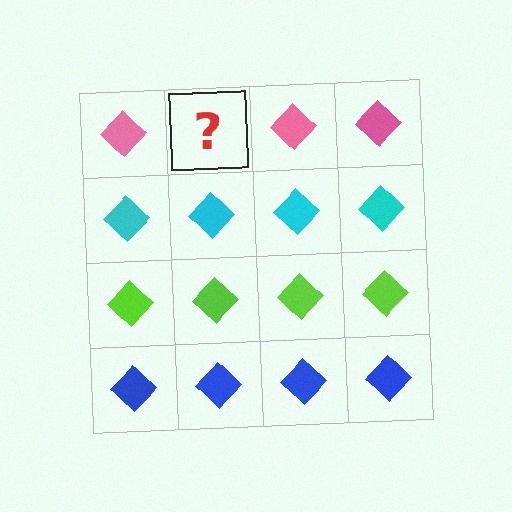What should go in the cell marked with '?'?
The missing cell should contain a pink diamond.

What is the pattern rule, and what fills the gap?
The rule is that each row has a consistent color. The gap should be filled with a pink diamond.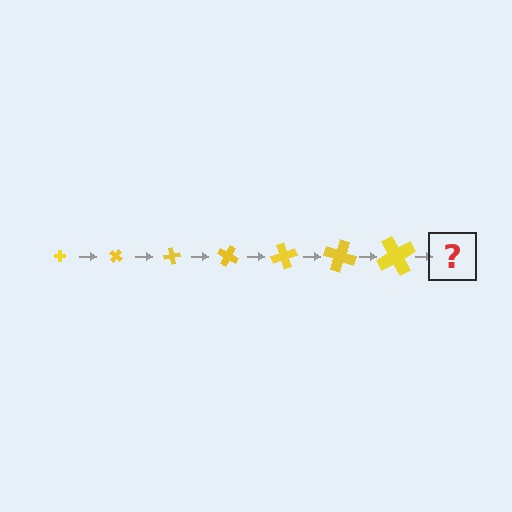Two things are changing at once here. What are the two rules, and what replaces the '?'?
The two rules are that the cross grows larger each step and it rotates 40 degrees each step. The '?' should be a cross, larger than the previous one and rotated 280 degrees from the start.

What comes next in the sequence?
The next element should be a cross, larger than the previous one and rotated 280 degrees from the start.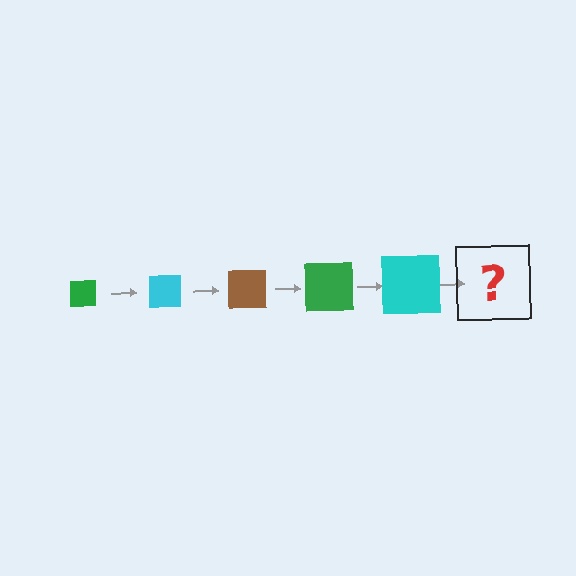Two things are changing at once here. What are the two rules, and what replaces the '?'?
The two rules are that the square grows larger each step and the color cycles through green, cyan, and brown. The '?' should be a brown square, larger than the previous one.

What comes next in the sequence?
The next element should be a brown square, larger than the previous one.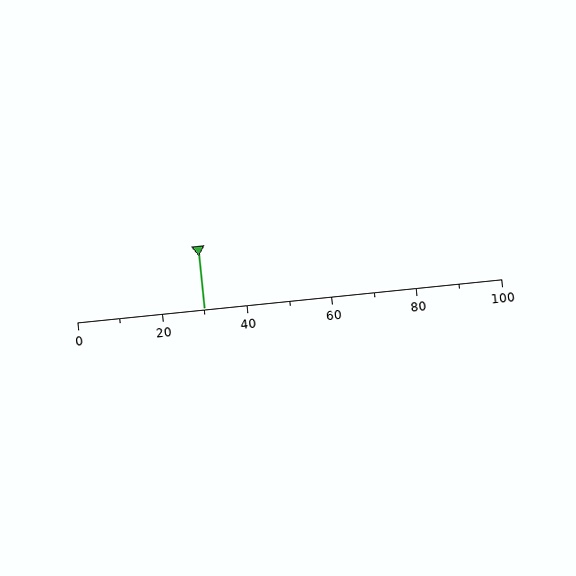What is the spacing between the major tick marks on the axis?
The major ticks are spaced 20 apart.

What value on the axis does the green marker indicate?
The marker indicates approximately 30.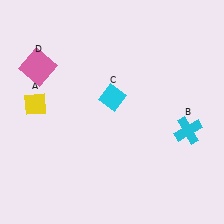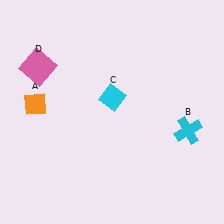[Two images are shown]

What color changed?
The diamond (A) changed from yellow in Image 1 to orange in Image 2.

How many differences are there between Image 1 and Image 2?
There is 1 difference between the two images.